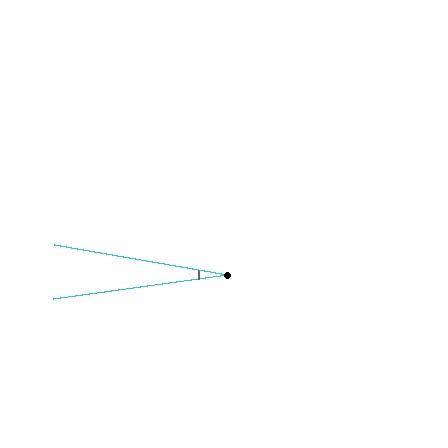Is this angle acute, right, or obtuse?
It is acute.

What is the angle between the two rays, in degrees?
Approximately 18 degrees.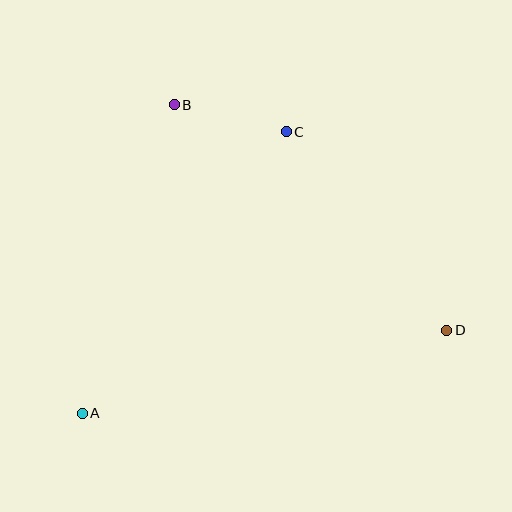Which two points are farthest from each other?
Points A and D are farthest from each other.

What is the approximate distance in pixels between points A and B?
The distance between A and B is approximately 322 pixels.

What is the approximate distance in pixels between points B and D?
The distance between B and D is approximately 354 pixels.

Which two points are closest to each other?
Points B and C are closest to each other.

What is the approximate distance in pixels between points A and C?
The distance between A and C is approximately 348 pixels.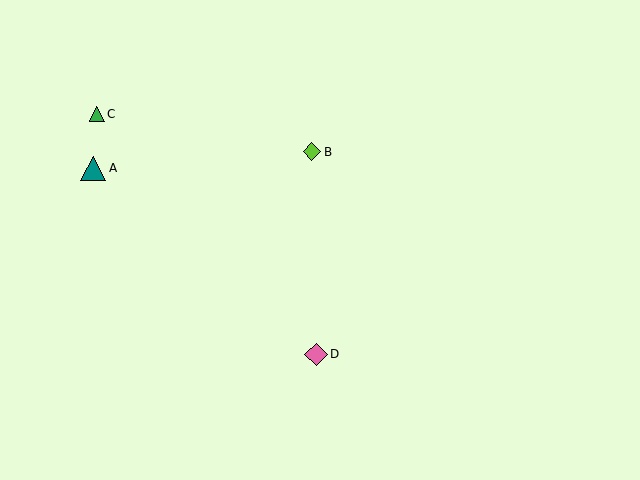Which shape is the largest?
The teal triangle (labeled A) is the largest.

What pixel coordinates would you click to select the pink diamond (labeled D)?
Click at (316, 354) to select the pink diamond D.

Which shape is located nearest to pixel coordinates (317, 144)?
The lime diamond (labeled B) at (312, 152) is nearest to that location.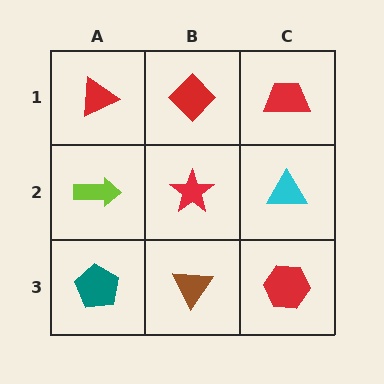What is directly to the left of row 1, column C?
A red diamond.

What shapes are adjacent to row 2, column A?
A red triangle (row 1, column A), a teal pentagon (row 3, column A), a red star (row 2, column B).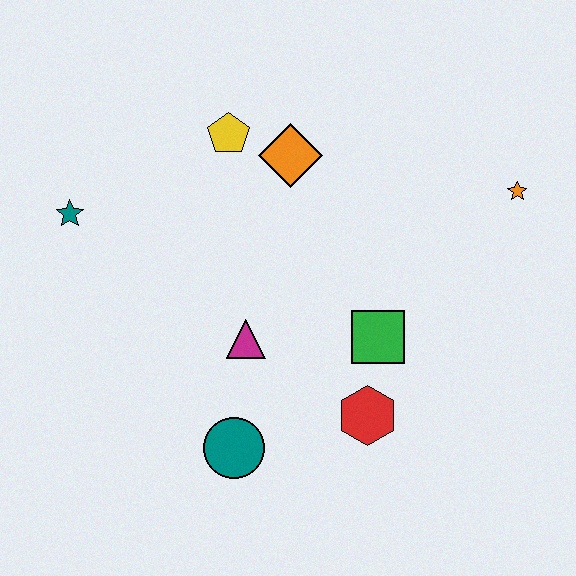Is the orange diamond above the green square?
Yes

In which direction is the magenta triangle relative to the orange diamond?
The magenta triangle is below the orange diamond.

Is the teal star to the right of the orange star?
No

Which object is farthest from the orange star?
The teal star is farthest from the orange star.